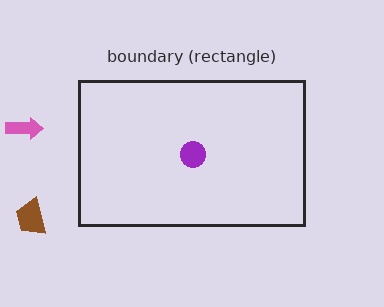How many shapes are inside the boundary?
1 inside, 2 outside.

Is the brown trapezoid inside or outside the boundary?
Outside.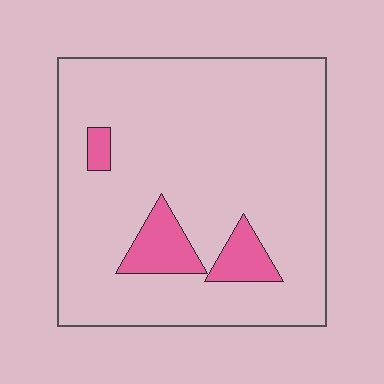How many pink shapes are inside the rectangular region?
3.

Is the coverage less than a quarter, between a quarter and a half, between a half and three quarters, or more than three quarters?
Less than a quarter.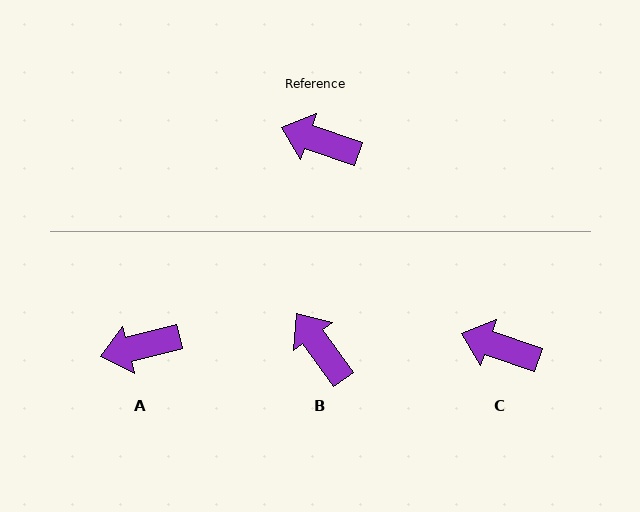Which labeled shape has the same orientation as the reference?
C.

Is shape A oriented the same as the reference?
No, it is off by about 33 degrees.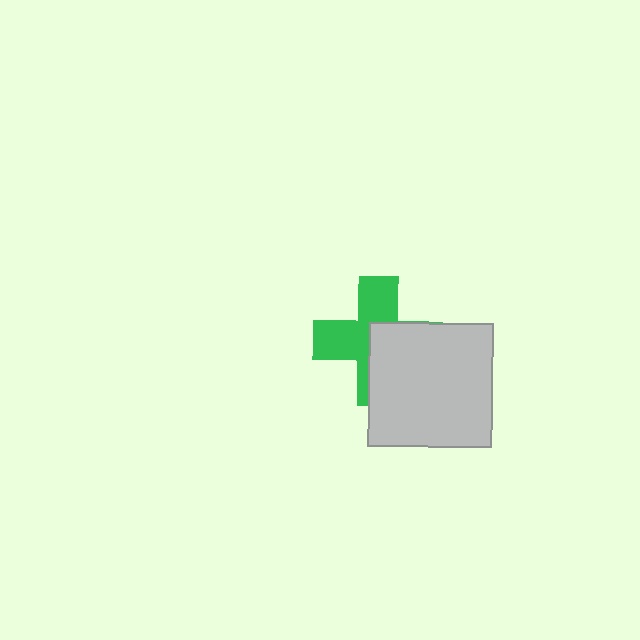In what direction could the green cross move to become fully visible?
The green cross could move toward the upper-left. That would shift it out from behind the light gray square entirely.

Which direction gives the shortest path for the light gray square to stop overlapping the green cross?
Moving toward the lower-right gives the shortest separation.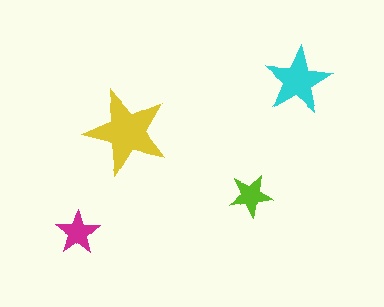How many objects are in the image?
There are 4 objects in the image.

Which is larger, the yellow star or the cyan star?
The yellow one.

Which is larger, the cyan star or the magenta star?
The cyan one.